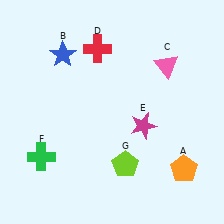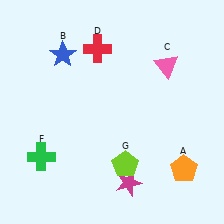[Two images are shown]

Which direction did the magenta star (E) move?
The magenta star (E) moved down.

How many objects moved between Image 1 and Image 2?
1 object moved between the two images.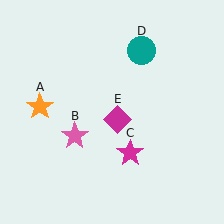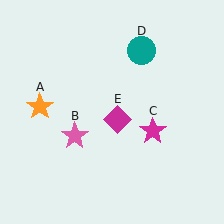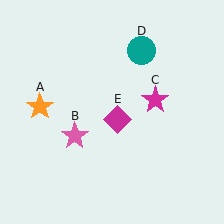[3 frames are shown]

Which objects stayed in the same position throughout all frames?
Orange star (object A) and pink star (object B) and teal circle (object D) and magenta diamond (object E) remained stationary.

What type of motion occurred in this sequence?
The magenta star (object C) rotated counterclockwise around the center of the scene.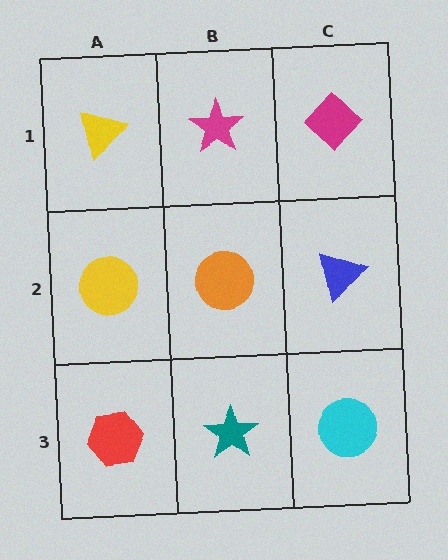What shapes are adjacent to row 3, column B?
An orange circle (row 2, column B), a red hexagon (row 3, column A), a cyan circle (row 3, column C).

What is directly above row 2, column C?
A magenta diamond.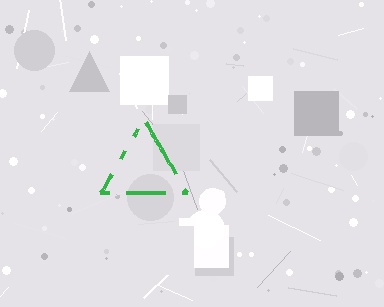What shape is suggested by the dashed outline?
The dashed outline suggests a triangle.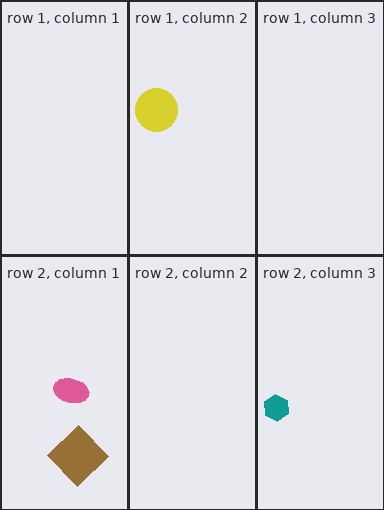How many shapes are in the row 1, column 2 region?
1.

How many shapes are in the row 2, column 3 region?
1.